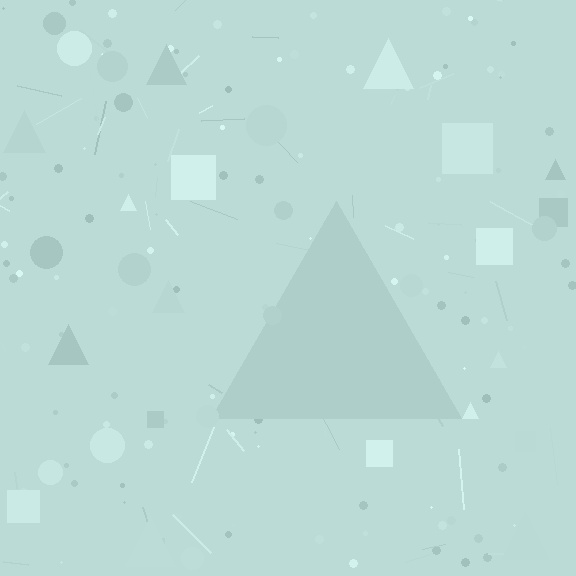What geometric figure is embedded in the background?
A triangle is embedded in the background.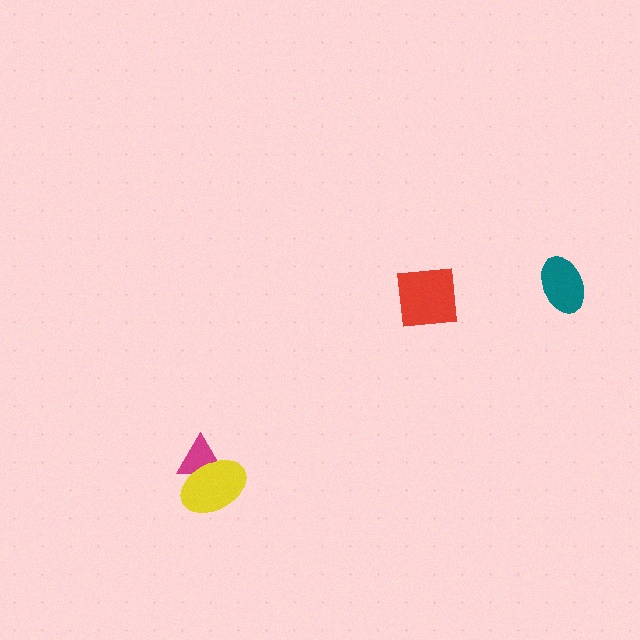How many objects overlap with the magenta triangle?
1 object overlaps with the magenta triangle.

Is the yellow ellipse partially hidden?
No, no other shape covers it.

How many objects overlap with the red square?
0 objects overlap with the red square.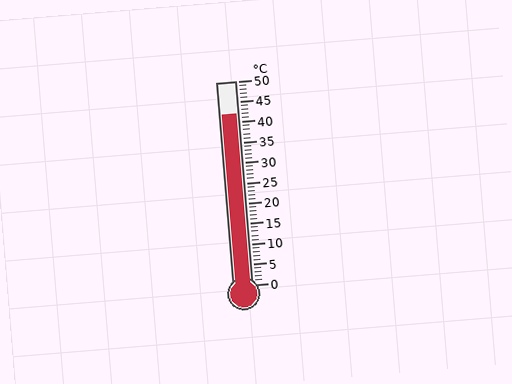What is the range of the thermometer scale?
The thermometer scale ranges from 0°C to 50°C.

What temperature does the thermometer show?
The thermometer shows approximately 42°C.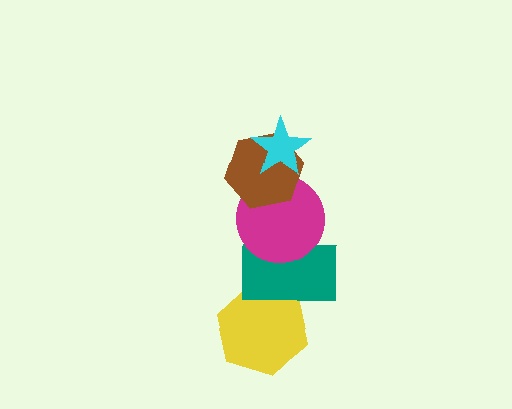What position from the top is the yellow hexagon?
The yellow hexagon is 5th from the top.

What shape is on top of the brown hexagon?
The cyan star is on top of the brown hexagon.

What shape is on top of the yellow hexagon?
The teal rectangle is on top of the yellow hexagon.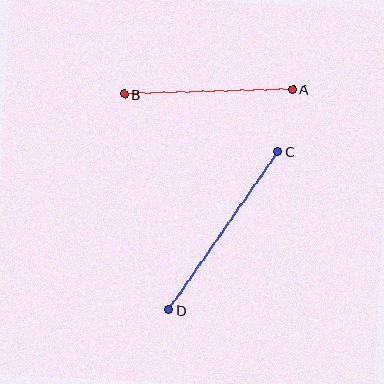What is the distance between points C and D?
The distance is approximately 192 pixels.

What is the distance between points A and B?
The distance is approximately 169 pixels.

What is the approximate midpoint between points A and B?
The midpoint is at approximately (209, 92) pixels.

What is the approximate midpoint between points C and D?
The midpoint is at approximately (223, 231) pixels.